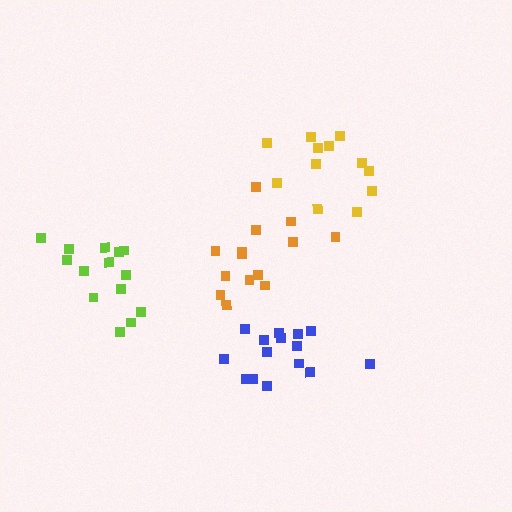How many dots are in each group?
Group 1: 15 dots, Group 2: 14 dots, Group 3: 12 dots, Group 4: 14 dots (55 total).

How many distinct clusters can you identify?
There are 4 distinct clusters.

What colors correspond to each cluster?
The clusters are colored: blue, lime, yellow, orange.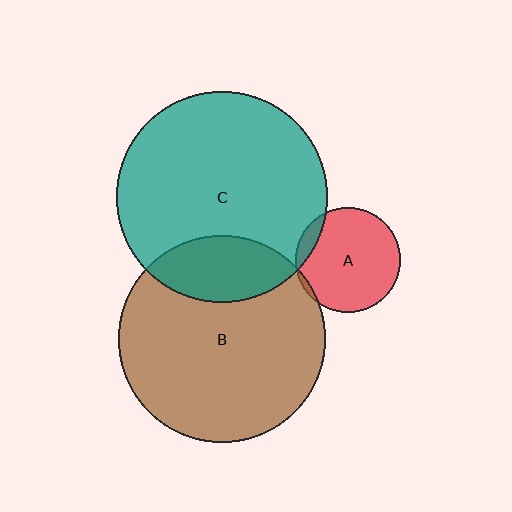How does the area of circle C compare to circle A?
Approximately 4.1 times.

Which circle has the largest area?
Circle C (teal).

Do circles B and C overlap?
Yes.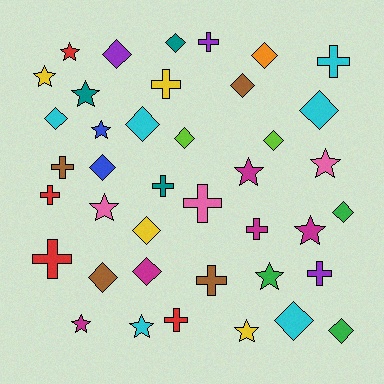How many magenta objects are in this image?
There are 5 magenta objects.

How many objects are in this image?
There are 40 objects.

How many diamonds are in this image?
There are 16 diamonds.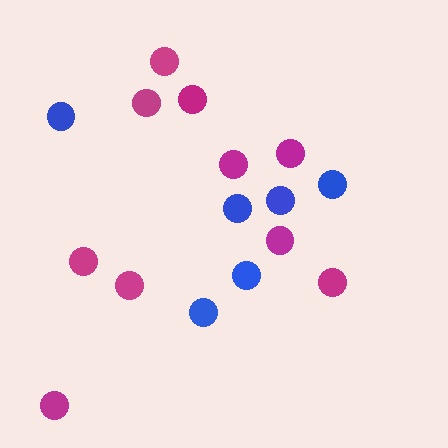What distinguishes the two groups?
There are 2 groups: one group of blue circles (6) and one group of magenta circles (10).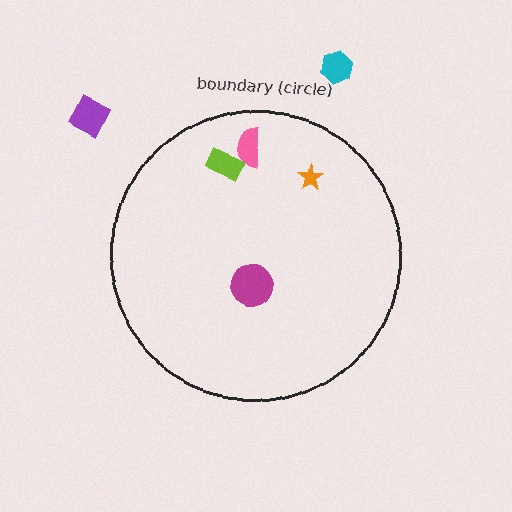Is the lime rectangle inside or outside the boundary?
Inside.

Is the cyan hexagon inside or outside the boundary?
Outside.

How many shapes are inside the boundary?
4 inside, 2 outside.